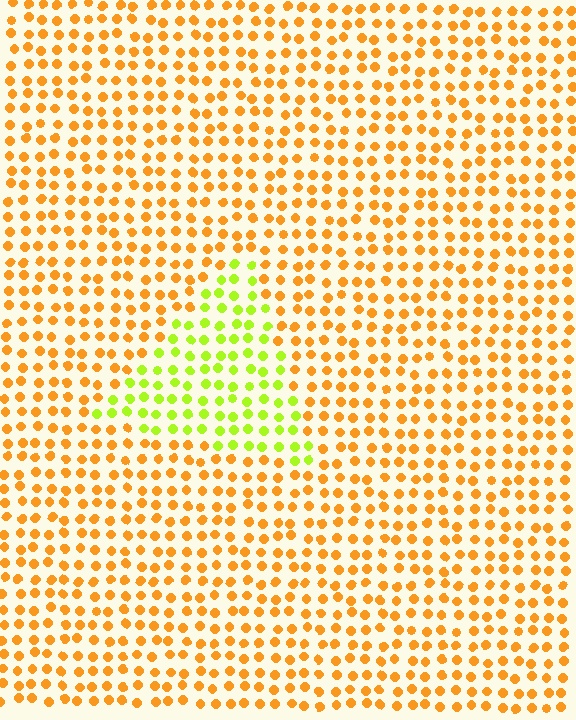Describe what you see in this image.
The image is filled with small orange elements in a uniform arrangement. A triangle-shaped region is visible where the elements are tinted to a slightly different hue, forming a subtle color boundary.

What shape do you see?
I see a triangle.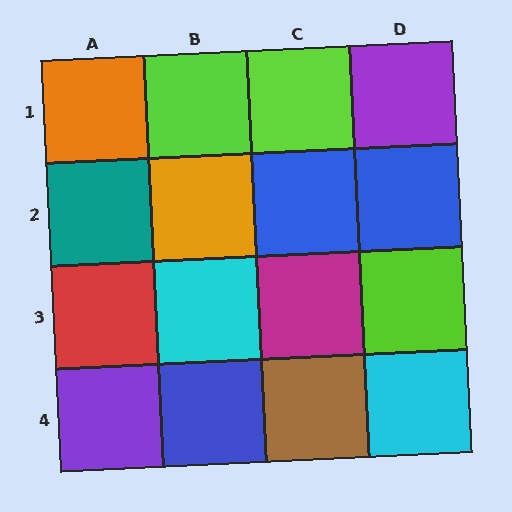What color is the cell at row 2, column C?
Blue.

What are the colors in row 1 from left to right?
Orange, lime, lime, purple.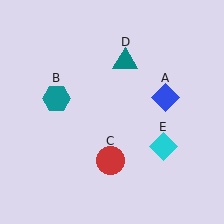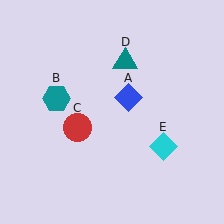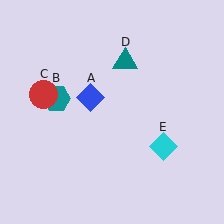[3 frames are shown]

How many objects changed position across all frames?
2 objects changed position: blue diamond (object A), red circle (object C).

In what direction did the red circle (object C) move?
The red circle (object C) moved up and to the left.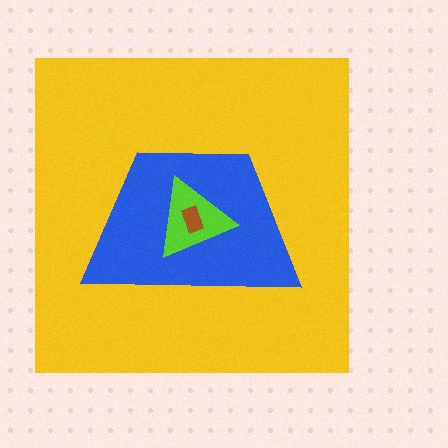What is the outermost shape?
The yellow square.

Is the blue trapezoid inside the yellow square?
Yes.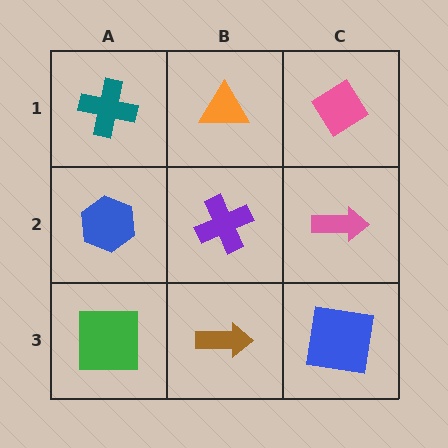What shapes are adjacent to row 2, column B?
An orange triangle (row 1, column B), a brown arrow (row 3, column B), a blue hexagon (row 2, column A), a pink arrow (row 2, column C).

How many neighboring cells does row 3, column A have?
2.